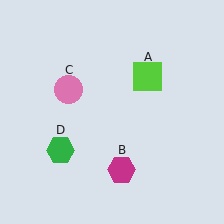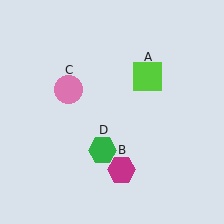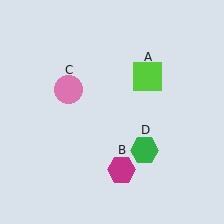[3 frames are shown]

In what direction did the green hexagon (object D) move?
The green hexagon (object D) moved right.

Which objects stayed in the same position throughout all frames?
Lime square (object A) and magenta hexagon (object B) and pink circle (object C) remained stationary.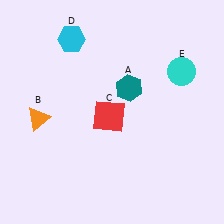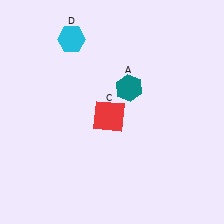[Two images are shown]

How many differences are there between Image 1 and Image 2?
There are 2 differences between the two images.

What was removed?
The orange triangle (B), the cyan circle (E) were removed in Image 2.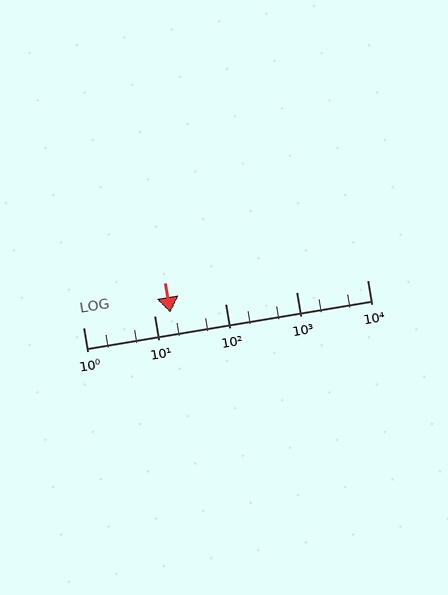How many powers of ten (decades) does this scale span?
The scale spans 4 decades, from 1 to 10000.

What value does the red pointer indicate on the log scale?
The pointer indicates approximately 17.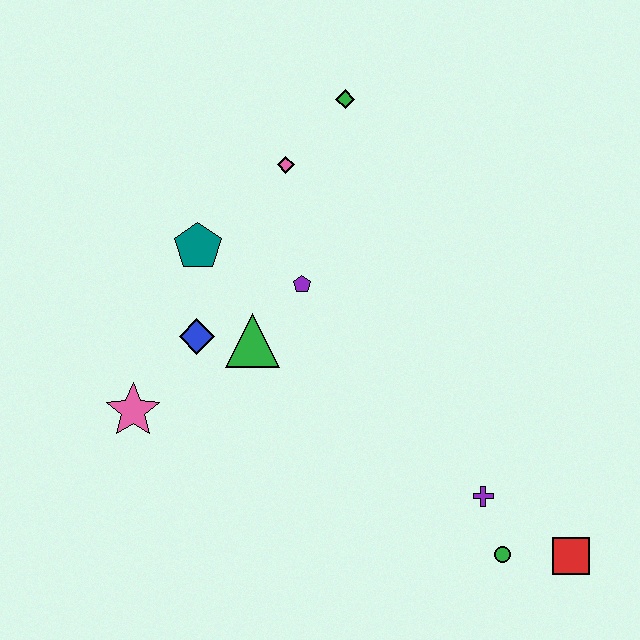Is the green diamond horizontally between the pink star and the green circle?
Yes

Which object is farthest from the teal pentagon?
The red square is farthest from the teal pentagon.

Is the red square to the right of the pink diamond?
Yes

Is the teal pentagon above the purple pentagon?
Yes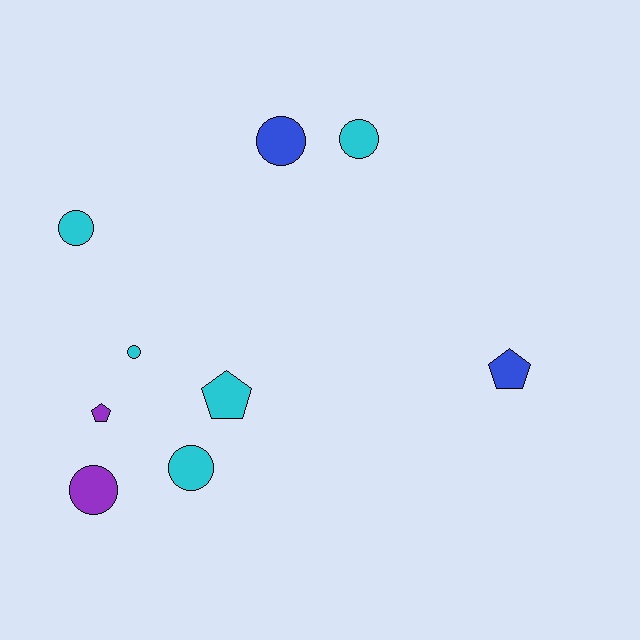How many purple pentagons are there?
There is 1 purple pentagon.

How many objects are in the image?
There are 9 objects.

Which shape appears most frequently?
Circle, with 6 objects.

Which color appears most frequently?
Cyan, with 5 objects.